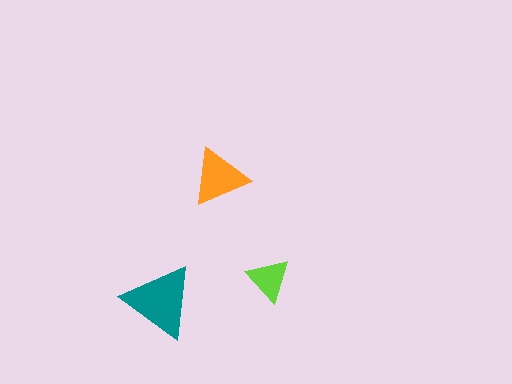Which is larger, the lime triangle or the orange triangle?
The orange one.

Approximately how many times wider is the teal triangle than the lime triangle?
About 1.5 times wider.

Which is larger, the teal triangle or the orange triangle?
The teal one.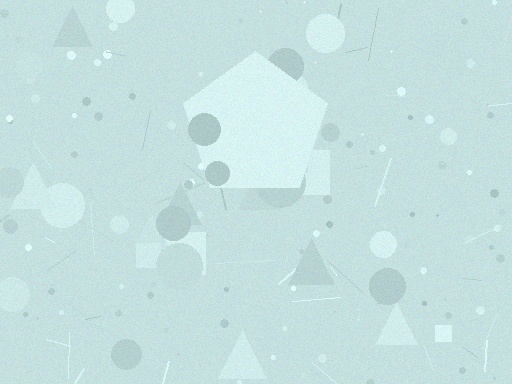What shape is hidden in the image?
A pentagon is hidden in the image.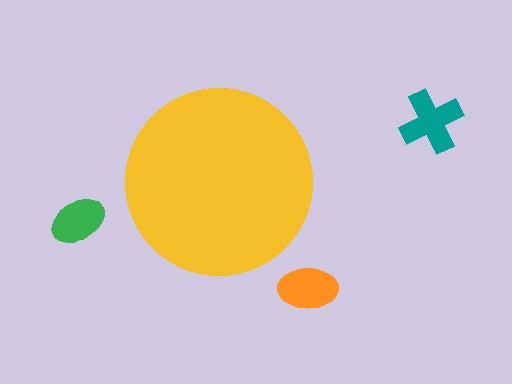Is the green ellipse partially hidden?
No, the green ellipse is fully visible.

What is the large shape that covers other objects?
A yellow circle.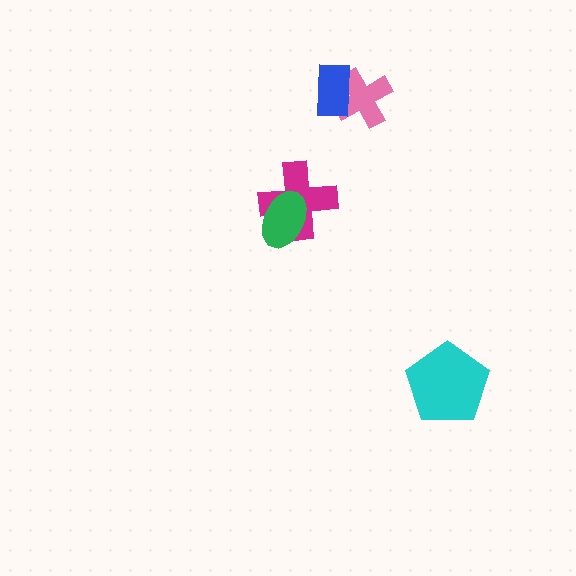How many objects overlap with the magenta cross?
1 object overlaps with the magenta cross.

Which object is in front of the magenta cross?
The green ellipse is in front of the magenta cross.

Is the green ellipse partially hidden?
No, no other shape covers it.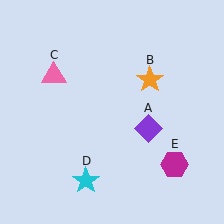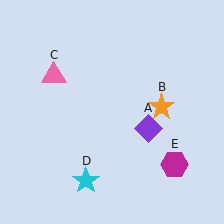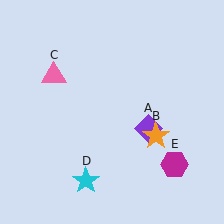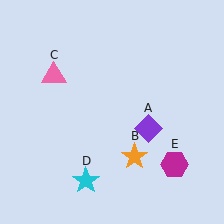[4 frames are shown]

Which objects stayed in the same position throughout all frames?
Purple diamond (object A) and pink triangle (object C) and cyan star (object D) and magenta hexagon (object E) remained stationary.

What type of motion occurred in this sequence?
The orange star (object B) rotated clockwise around the center of the scene.